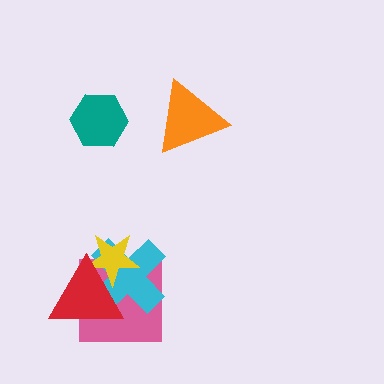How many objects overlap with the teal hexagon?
0 objects overlap with the teal hexagon.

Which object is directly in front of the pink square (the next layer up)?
The cyan cross is directly in front of the pink square.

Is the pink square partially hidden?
Yes, it is partially covered by another shape.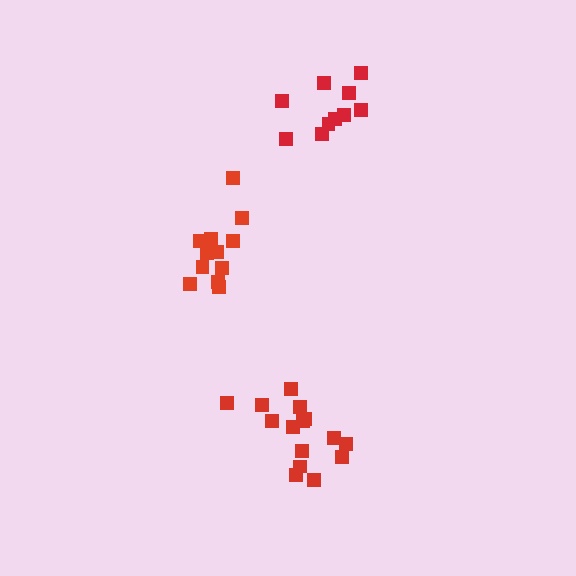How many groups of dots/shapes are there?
There are 3 groups.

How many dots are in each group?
Group 1: 12 dots, Group 2: 15 dots, Group 3: 10 dots (37 total).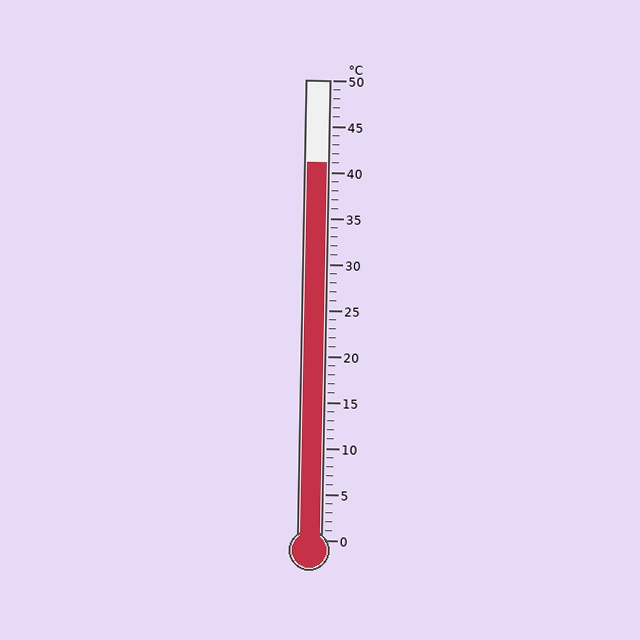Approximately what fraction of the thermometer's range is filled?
The thermometer is filled to approximately 80% of its range.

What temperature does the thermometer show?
The thermometer shows approximately 41°C.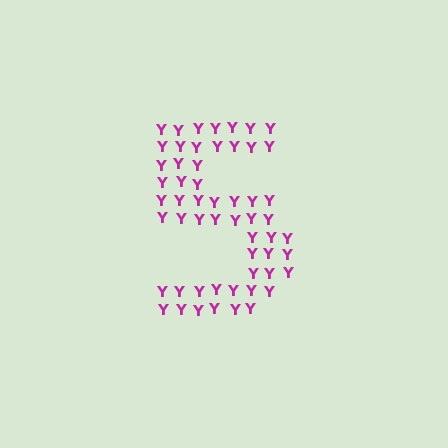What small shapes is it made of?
It is made of small letter Y's.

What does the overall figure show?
The overall figure shows the digit 5.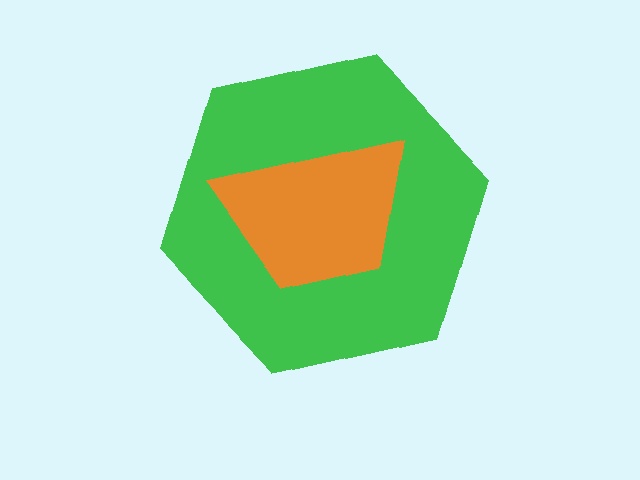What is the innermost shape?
The orange trapezoid.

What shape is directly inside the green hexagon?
The orange trapezoid.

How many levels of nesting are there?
2.